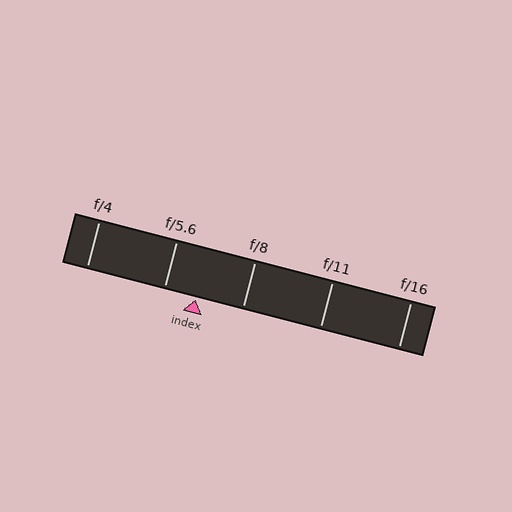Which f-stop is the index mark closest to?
The index mark is closest to f/5.6.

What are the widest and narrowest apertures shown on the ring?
The widest aperture shown is f/4 and the narrowest is f/16.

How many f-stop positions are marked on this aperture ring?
There are 5 f-stop positions marked.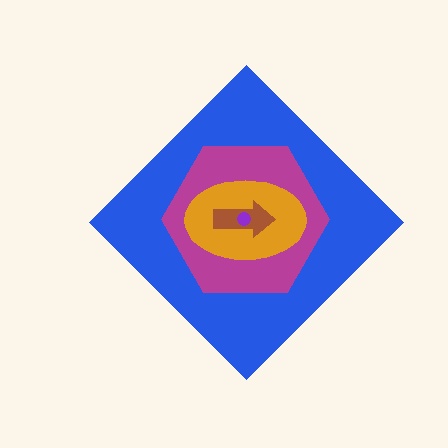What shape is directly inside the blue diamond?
The magenta hexagon.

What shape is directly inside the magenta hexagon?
The orange ellipse.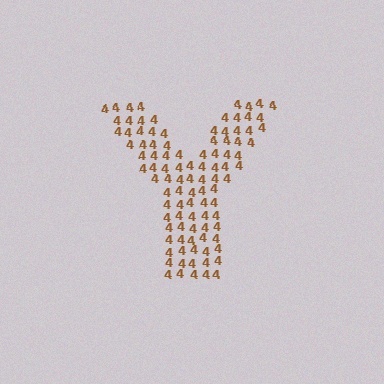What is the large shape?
The large shape is the letter Y.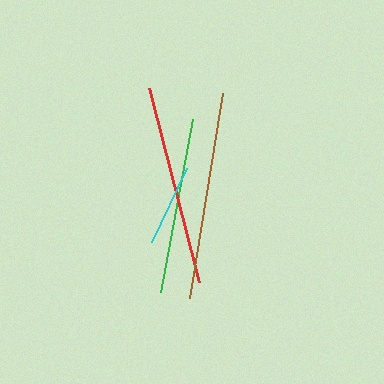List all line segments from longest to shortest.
From longest to shortest: brown, red, green, cyan.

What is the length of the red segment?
The red segment is approximately 200 pixels long.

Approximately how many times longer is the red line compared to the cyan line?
The red line is approximately 2.4 times the length of the cyan line.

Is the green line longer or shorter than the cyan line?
The green line is longer than the cyan line.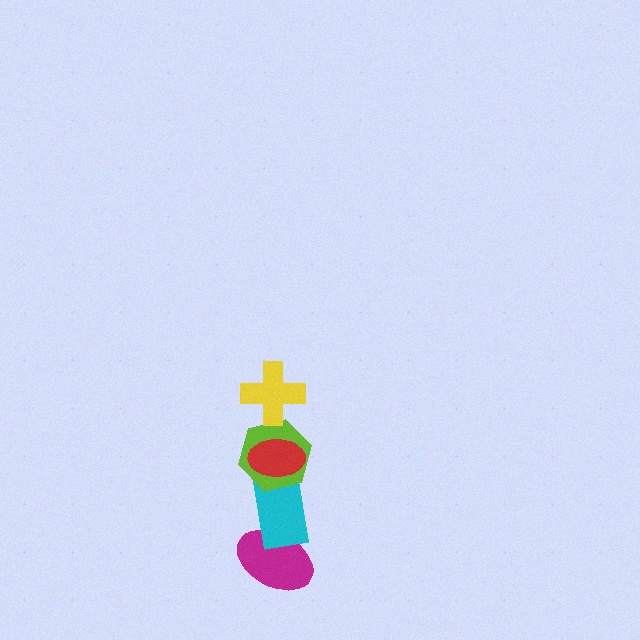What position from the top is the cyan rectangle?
The cyan rectangle is 4th from the top.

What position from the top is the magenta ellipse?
The magenta ellipse is 5th from the top.